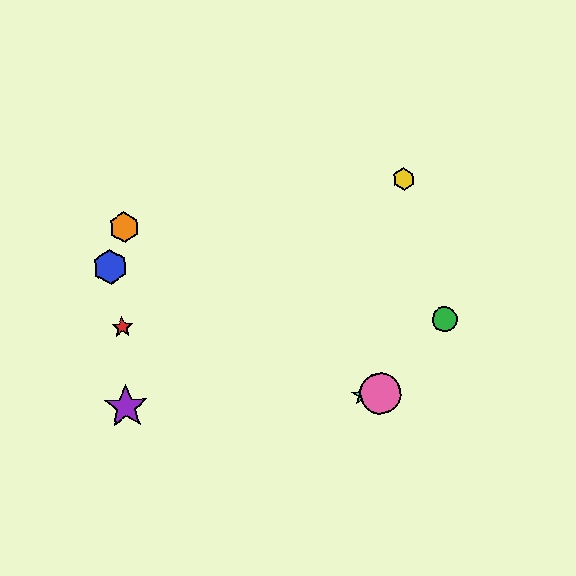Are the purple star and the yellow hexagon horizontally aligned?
No, the purple star is at y≈407 and the yellow hexagon is at y≈179.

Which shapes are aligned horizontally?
The purple star, the cyan star, the pink circle are aligned horizontally.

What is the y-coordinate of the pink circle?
The pink circle is at y≈394.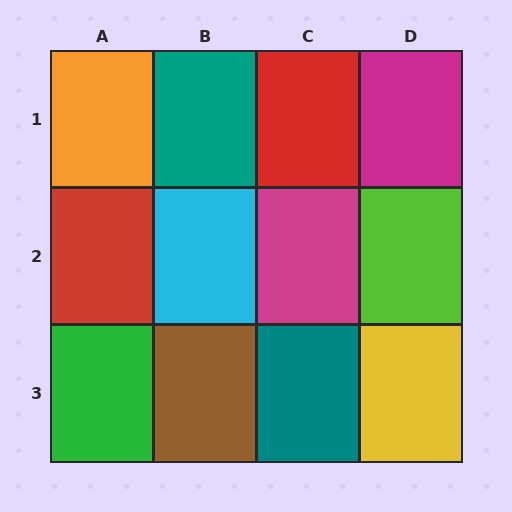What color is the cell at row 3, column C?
Teal.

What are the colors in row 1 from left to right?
Orange, teal, red, magenta.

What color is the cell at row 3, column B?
Brown.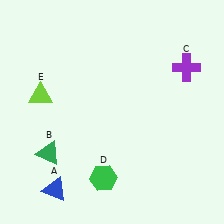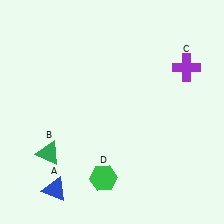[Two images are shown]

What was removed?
The lime triangle (E) was removed in Image 2.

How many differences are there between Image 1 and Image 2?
There is 1 difference between the two images.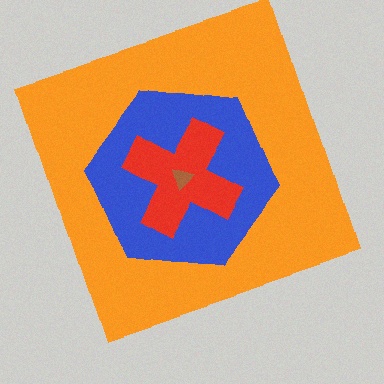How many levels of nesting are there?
4.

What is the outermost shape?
The orange square.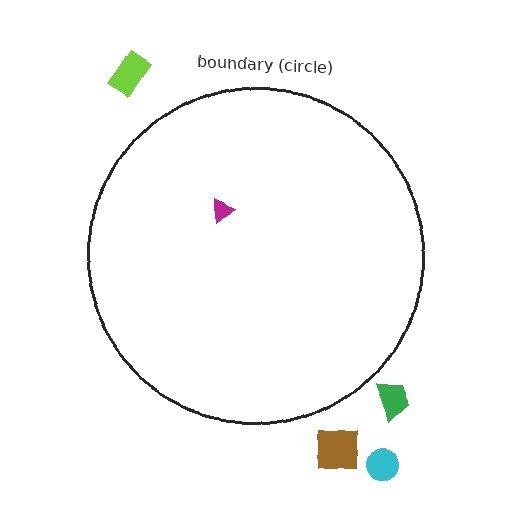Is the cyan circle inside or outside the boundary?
Outside.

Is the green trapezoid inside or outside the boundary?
Outside.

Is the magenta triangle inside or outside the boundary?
Inside.